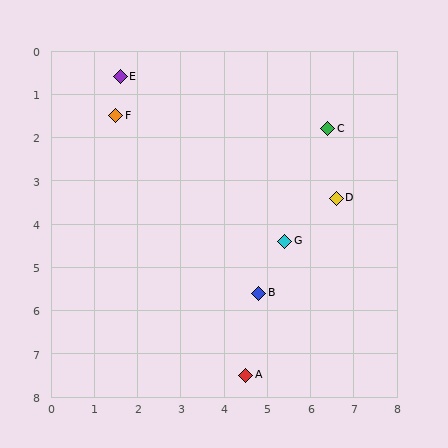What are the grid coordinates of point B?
Point B is at approximately (4.8, 5.6).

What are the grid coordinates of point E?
Point E is at approximately (1.6, 0.6).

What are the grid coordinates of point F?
Point F is at approximately (1.5, 1.5).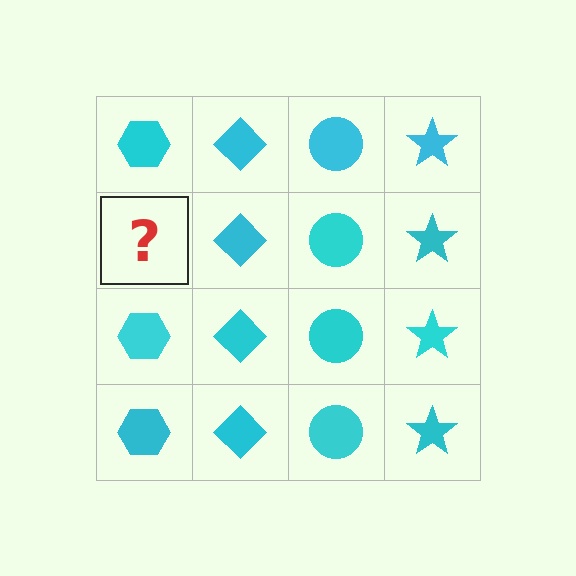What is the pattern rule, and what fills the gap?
The rule is that each column has a consistent shape. The gap should be filled with a cyan hexagon.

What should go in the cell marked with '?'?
The missing cell should contain a cyan hexagon.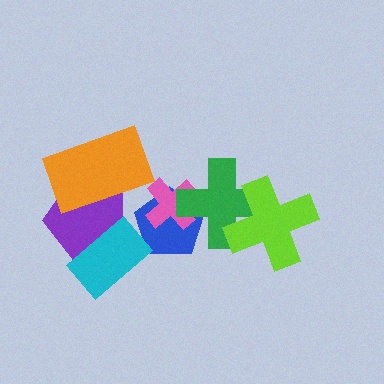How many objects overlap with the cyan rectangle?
1 object overlaps with the cyan rectangle.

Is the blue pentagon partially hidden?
Yes, it is partially covered by another shape.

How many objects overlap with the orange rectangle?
1 object overlaps with the orange rectangle.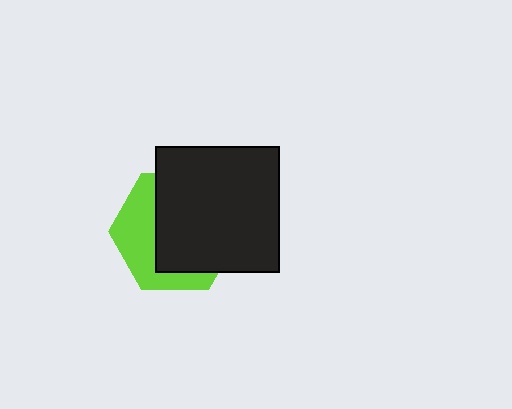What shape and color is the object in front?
The object in front is a black rectangle.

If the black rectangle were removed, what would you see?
You would see the complete lime hexagon.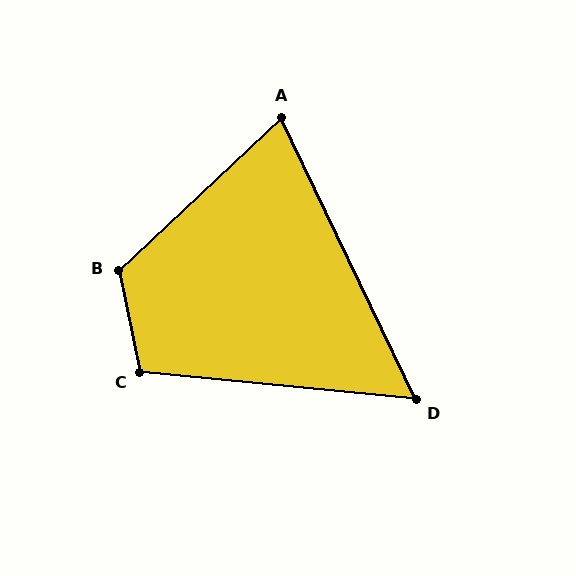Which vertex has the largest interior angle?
B, at approximately 121 degrees.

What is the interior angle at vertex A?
Approximately 72 degrees (acute).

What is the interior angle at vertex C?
Approximately 108 degrees (obtuse).